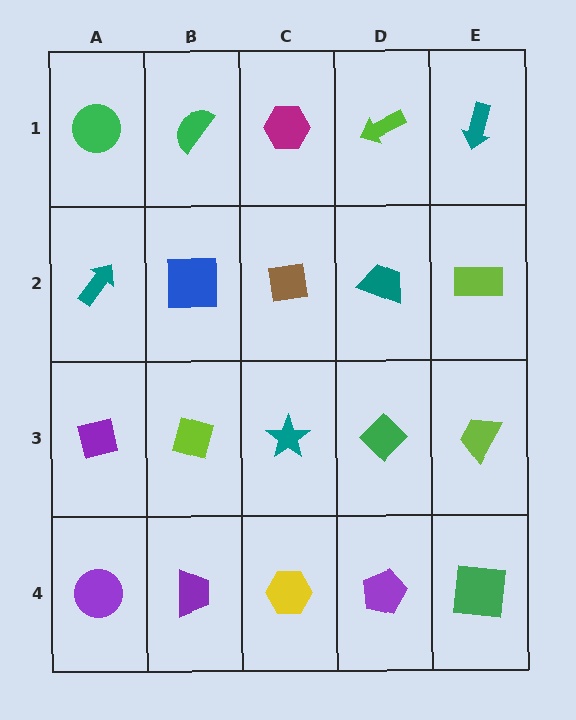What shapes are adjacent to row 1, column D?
A teal trapezoid (row 2, column D), a magenta hexagon (row 1, column C), a teal arrow (row 1, column E).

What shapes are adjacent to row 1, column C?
A brown square (row 2, column C), a green semicircle (row 1, column B), a lime arrow (row 1, column D).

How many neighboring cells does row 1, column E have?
2.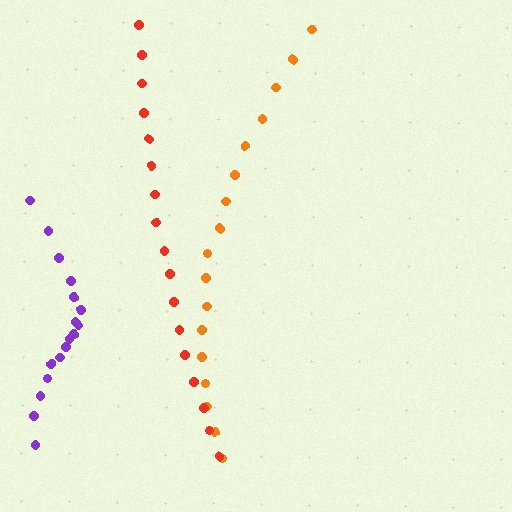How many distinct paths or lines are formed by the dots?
There are 3 distinct paths.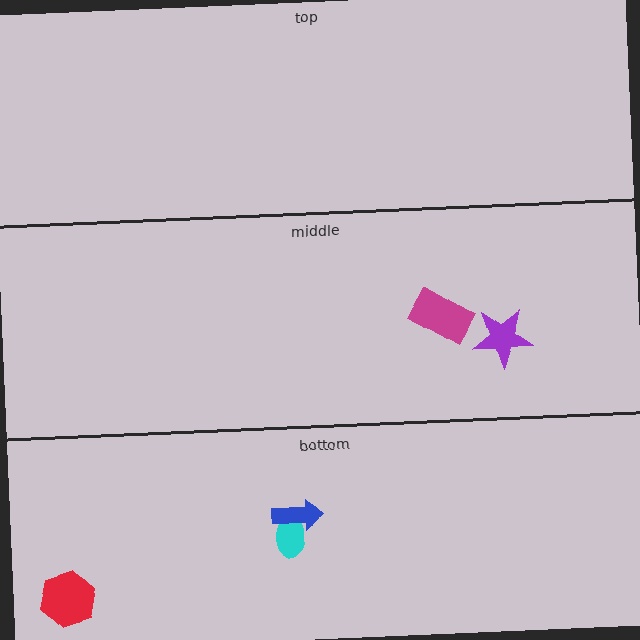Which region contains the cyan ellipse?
The bottom region.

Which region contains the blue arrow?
The bottom region.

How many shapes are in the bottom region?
3.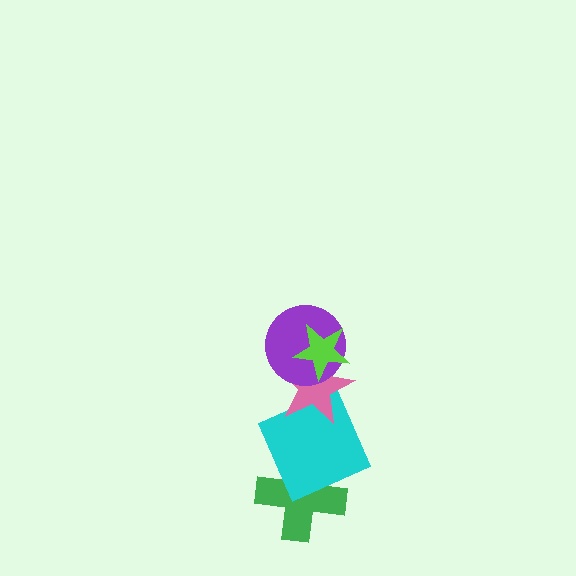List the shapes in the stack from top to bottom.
From top to bottom: the lime star, the purple circle, the pink star, the cyan square, the green cross.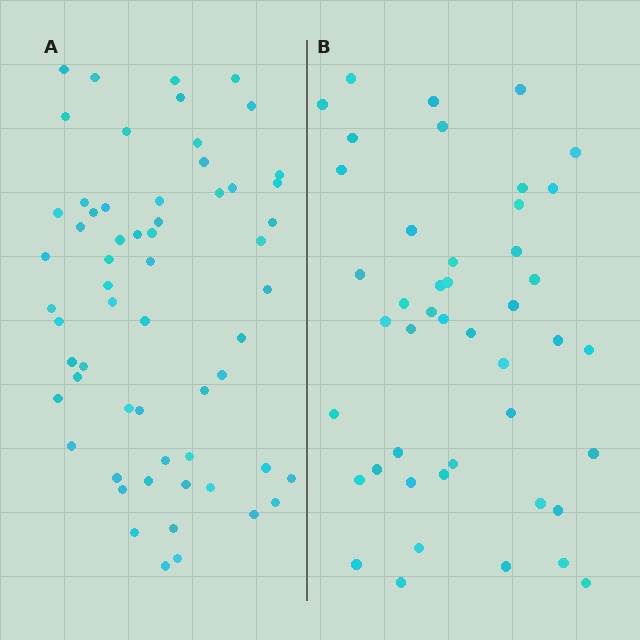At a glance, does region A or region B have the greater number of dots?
Region A (the left region) has more dots.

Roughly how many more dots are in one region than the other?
Region A has approximately 15 more dots than region B.